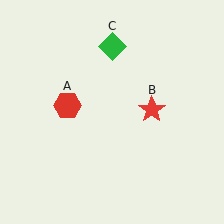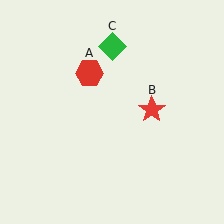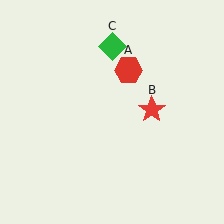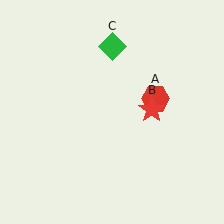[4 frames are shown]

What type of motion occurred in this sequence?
The red hexagon (object A) rotated clockwise around the center of the scene.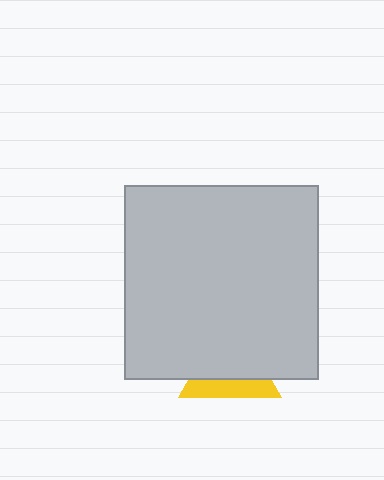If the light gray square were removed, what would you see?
You would see the complete yellow triangle.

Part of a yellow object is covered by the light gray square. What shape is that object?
It is a triangle.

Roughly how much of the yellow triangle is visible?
A small part of it is visible (roughly 36%).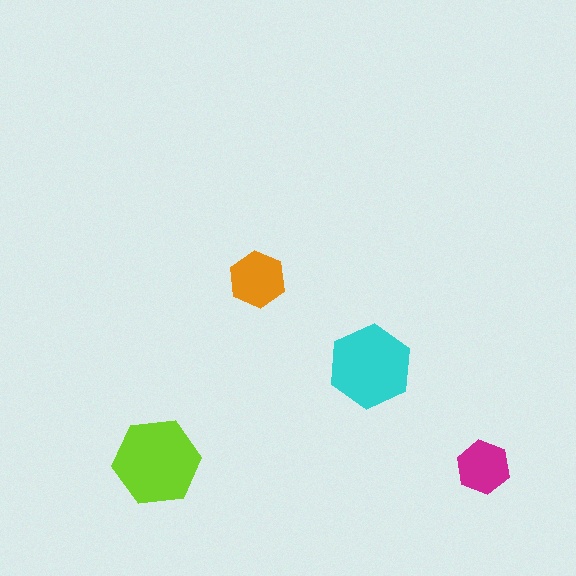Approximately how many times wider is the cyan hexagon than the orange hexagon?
About 1.5 times wider.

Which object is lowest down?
The magenta hexagon is bottommost.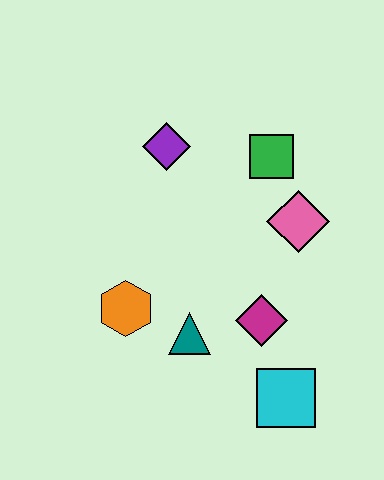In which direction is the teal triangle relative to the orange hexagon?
The teal triangle is to the right of the orange hexagon.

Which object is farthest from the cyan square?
The purple diamond is farthest from the cyan square.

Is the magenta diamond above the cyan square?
Yes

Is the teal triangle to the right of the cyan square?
No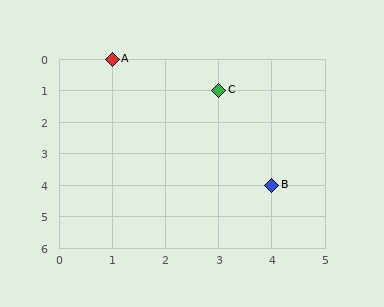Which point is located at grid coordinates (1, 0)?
Point A is at (1, 0).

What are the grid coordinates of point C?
Point C is at grid coordinates (3, 1).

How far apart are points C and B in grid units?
Points C and B are 1 column and 3 rows apart (about 3.2 grid units diagonally).